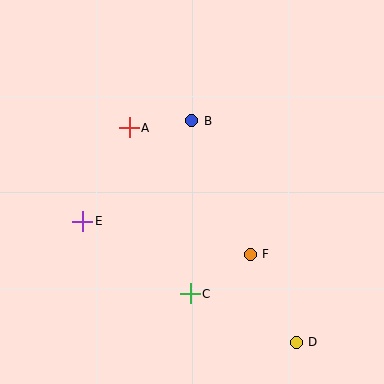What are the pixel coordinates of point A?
Point A is at (129, 128).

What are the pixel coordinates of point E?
Point E is at (83, 221).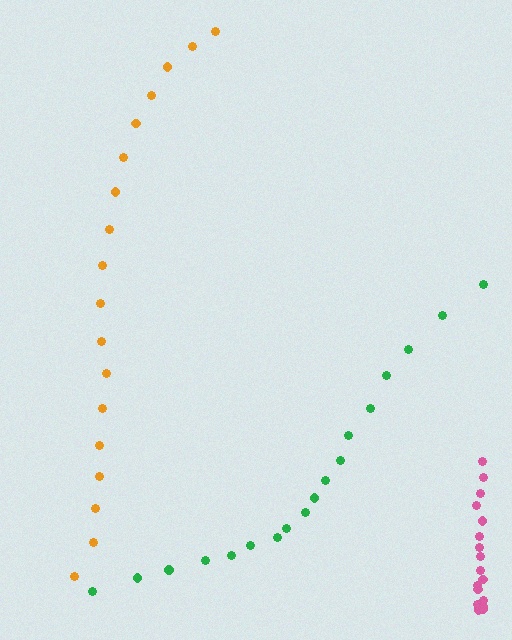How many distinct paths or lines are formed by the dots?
There are 3 distinct paths.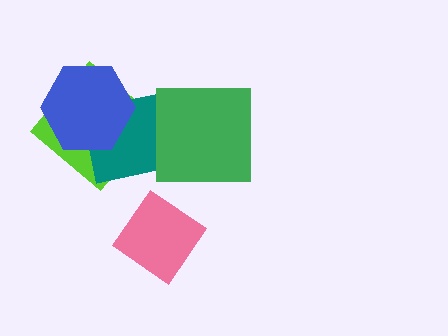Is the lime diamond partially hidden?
Yes, it is partially covered by another shape.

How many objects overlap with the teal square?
2 objects overlap with the teal square.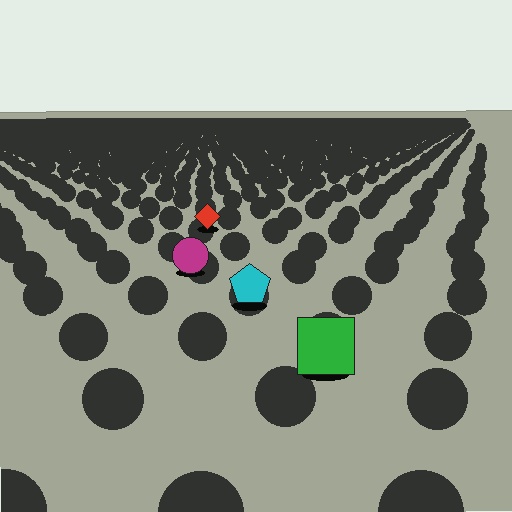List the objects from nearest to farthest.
From nearest to farthest: the green square, the cyan pentagon, the magenta circle, the red diamond.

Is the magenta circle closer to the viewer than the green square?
No. The green square is closer — you can tell from the texture gradient: the ground texture is coarser near it.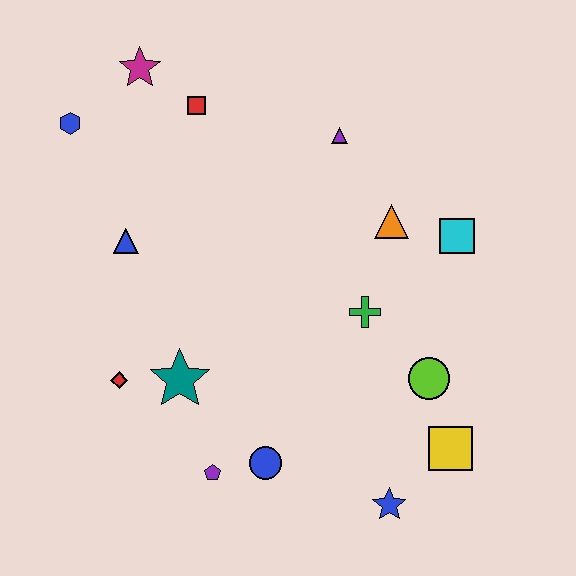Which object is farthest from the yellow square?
The blue hexagon is farthest from the yellow square.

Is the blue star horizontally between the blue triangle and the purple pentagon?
No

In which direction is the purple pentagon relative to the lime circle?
The purple pentagon is to the left of the lime circle.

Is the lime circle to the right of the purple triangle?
Yes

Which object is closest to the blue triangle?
The blue hexagon is closest to the blue triangle.